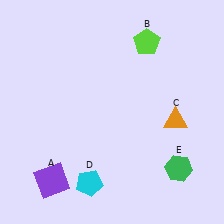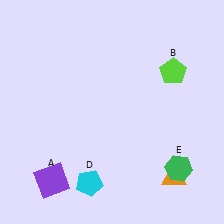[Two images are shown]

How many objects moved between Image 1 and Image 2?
2 objects moved between the two images.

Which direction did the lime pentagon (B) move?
The lime pentagon (B) moved down.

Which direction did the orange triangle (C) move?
The orange triangle (C) moved down.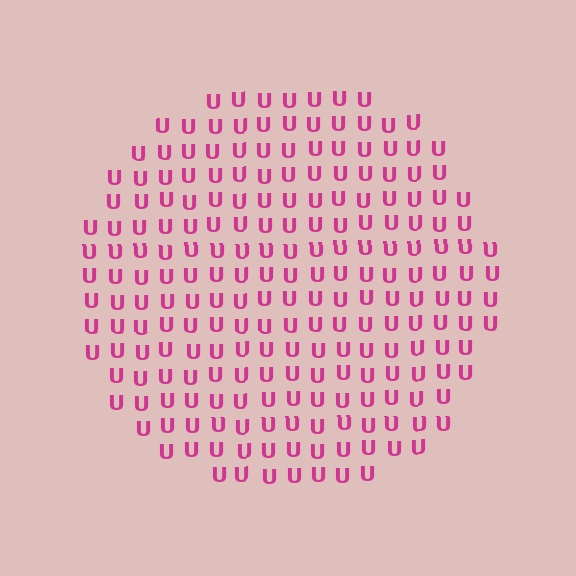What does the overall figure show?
The overall figure shows a circle.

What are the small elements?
The small elements are letter U's.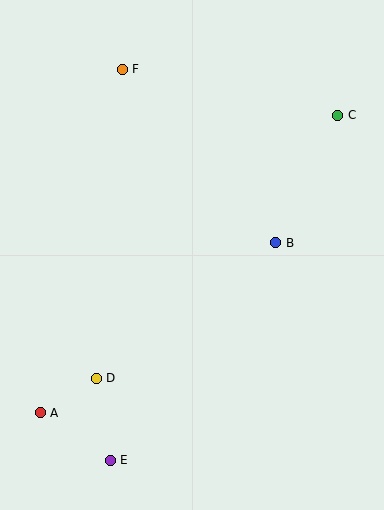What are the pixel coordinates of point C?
Point C is at (338, 115).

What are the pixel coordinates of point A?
Point A is at (40, 413).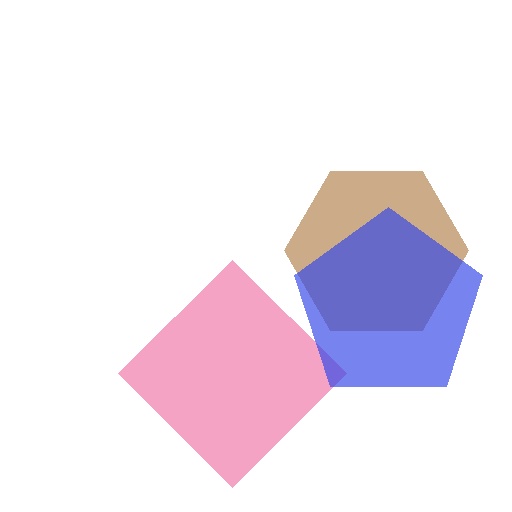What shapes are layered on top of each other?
The layered shapes are: a brown hexagon, a pink diamond, a blue pentagon.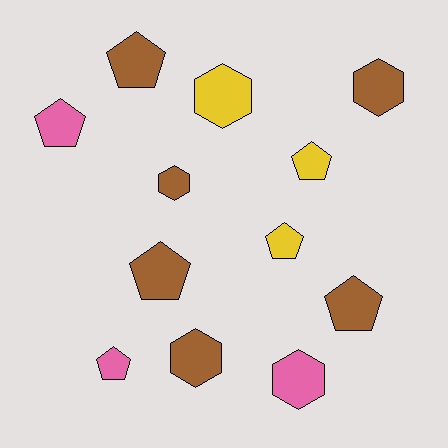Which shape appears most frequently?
Pentagon, with 7 objects.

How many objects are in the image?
There are 12 objects.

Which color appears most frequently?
Brown, with 6 objects.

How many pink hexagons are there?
There is 1 pink hexagon.